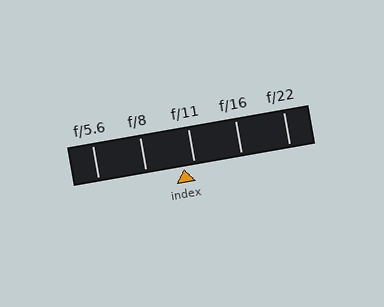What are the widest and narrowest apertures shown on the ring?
The widest aperture shown is f/5.6 and the narrowest is f/22.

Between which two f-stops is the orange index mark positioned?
The index mark is between f/8 and f/11.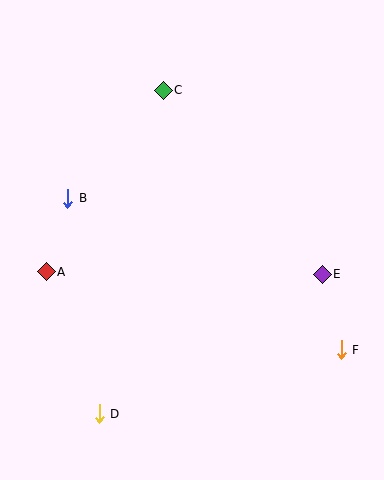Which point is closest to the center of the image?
Point B at (68, 198) is closest to the center.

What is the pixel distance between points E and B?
The distance between E and B is 266 pixels.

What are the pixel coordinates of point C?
Point C is at (163, 90).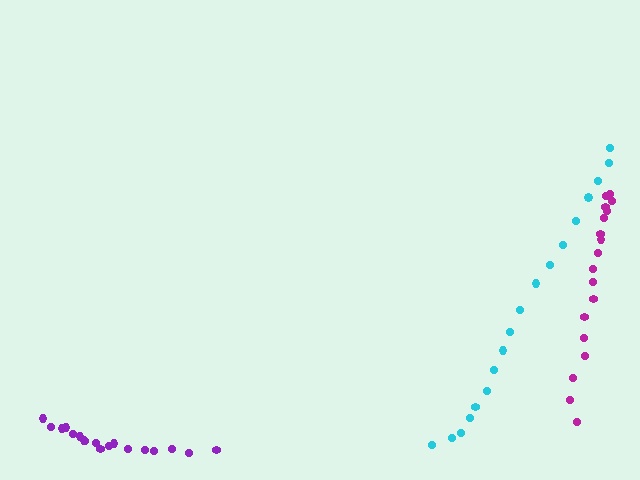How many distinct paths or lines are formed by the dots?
There are 3 distinct paths.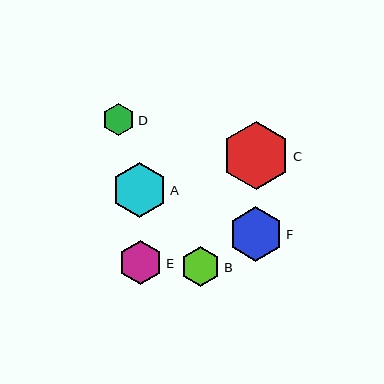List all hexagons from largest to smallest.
From largest to smallest: C, A, F, E, B, D.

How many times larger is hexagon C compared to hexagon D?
Hexagon C is approximately 2.1 times the size of hexagon D.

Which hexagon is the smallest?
Hexagon D is the smallest with a size of approximately 32 pixels.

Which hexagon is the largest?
Hexagon C is the largest with a size of approximately 68 pixels.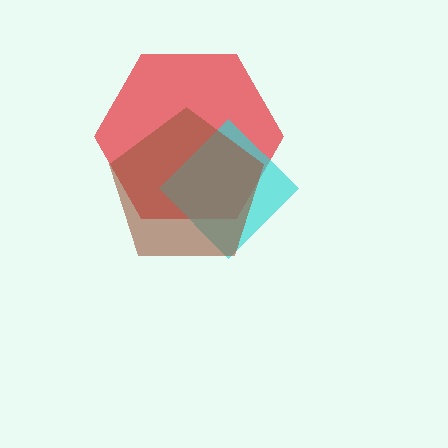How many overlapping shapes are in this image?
There are 3 overlapping shapes in the image.